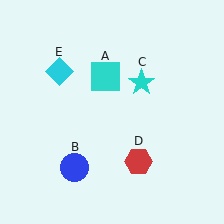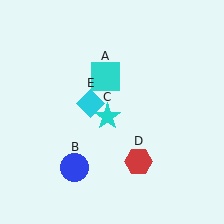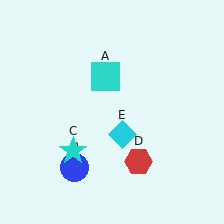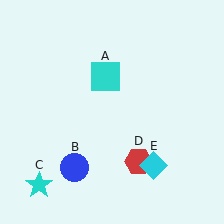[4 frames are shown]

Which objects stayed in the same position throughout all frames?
Cyan square (object A) and blue circle (object B) and red hexagon (object D) remained stationary.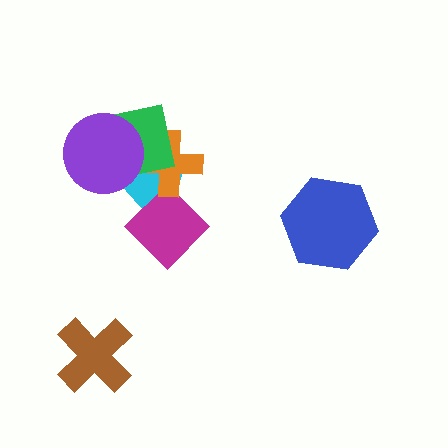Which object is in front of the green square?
The purple circle is in front of the green square.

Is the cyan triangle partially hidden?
Yes, it is partially covered by another shape.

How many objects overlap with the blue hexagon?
0 objects overlap with the blue hexagon.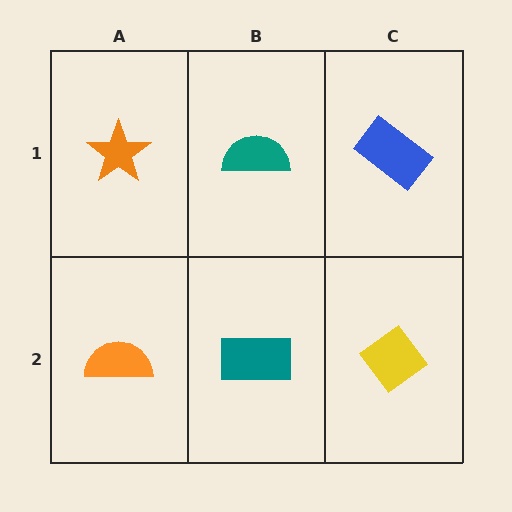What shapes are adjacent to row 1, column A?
An orange semicircle (row 2, column A), a teal semicircle (row 1, column B).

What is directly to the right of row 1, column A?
A teal semicircle.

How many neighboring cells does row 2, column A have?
2.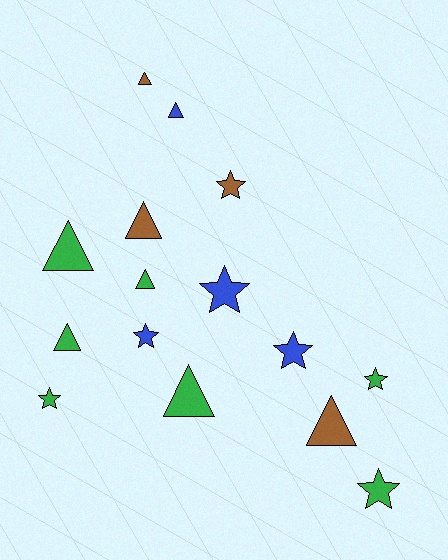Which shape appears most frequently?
Triangle, with 8 objects.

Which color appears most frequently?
Green, with 7 objects.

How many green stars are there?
There are 3 green stars.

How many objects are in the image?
There are 15 objects.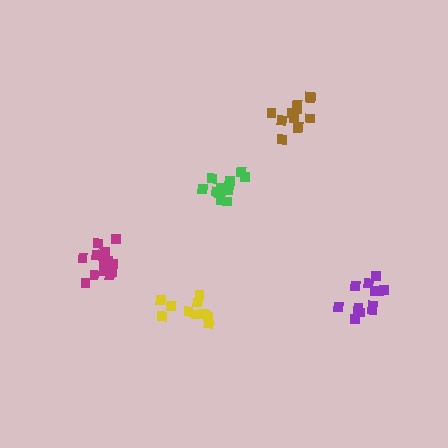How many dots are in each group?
Group 1: 13 dots, Group 2: 12 dots, Group 3: 15 dots, Group 4: 10 dots, Group 5: 13 dots (63 total).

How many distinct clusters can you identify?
There are 5 distinct clusters.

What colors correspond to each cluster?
The clusters are colored: purple, brown, magenta, yellow, green.